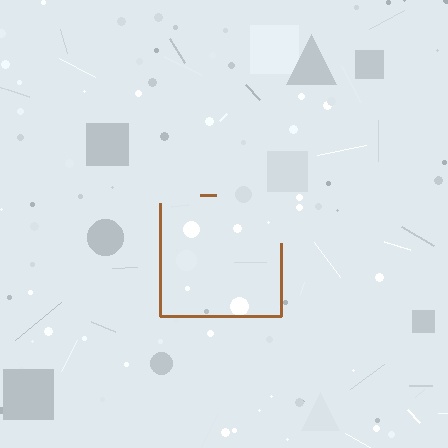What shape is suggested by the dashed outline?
The dashed outline suggests a square.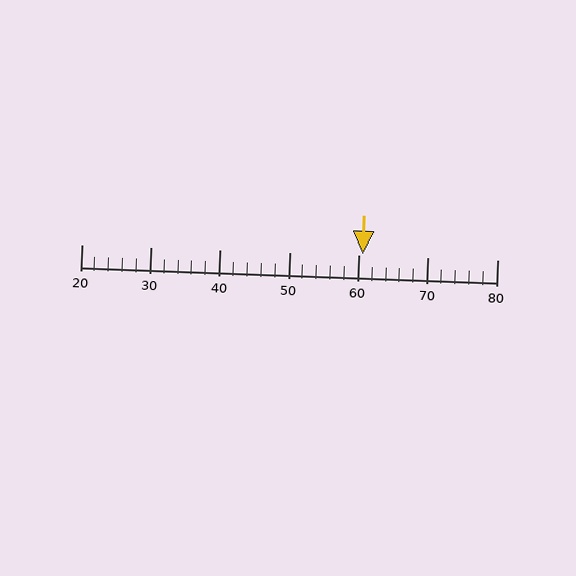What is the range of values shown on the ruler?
The ruler shows values from 20 to 80.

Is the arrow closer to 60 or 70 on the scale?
The arrow is closer to 60.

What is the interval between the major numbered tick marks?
The major tick marks are spaced 10 units apart.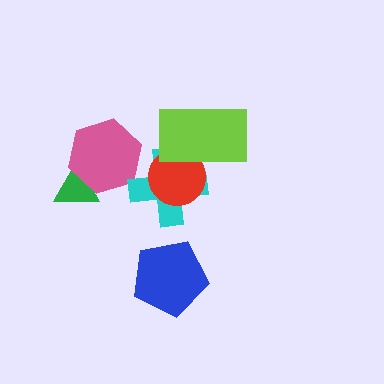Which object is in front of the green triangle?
The pink hexagon is in front of the green triangle.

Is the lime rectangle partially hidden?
No, no other shape covers it.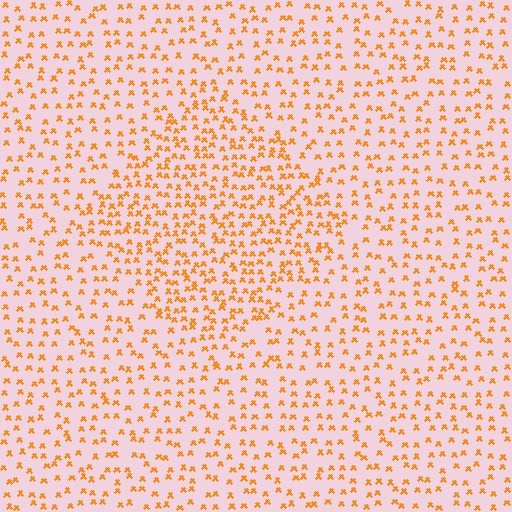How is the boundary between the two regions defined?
The boundary is defined by a change in element density (approximately 1.7x ratio). All elements are the same color, size, and shape.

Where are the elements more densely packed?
The elements are more densely packed inside the diamond boundary.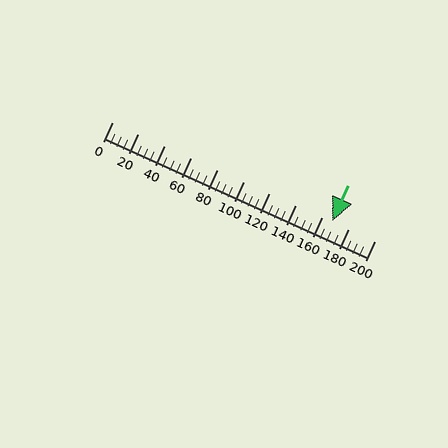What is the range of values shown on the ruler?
The ruler shows values from 0 to 200.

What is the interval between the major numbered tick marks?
The major tick marks are spaced 20 units apart.